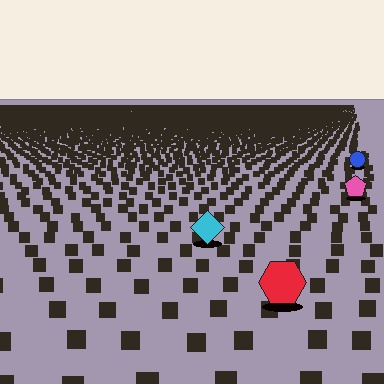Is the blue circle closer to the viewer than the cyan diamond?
No. The cyan diamond is closer — you can tell from the texture gradient: the ground texture is coarser near it.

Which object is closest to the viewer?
The red hexagon is closest. The texture marks near it are larger and more spread out.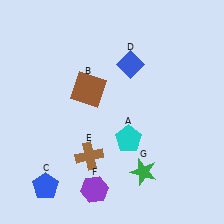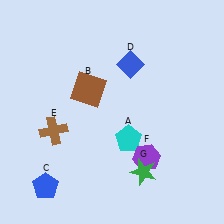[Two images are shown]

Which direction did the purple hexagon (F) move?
The purple hexagon (F) moved right.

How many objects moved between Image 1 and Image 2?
2 objects moved between the two images.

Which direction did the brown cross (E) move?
The brown cross (E) moved left.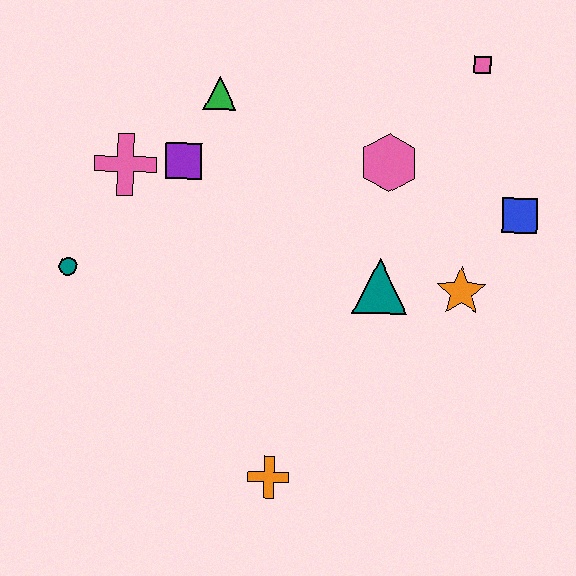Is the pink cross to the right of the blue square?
No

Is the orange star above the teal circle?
No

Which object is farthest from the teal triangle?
The teal circle is farthest from the teal triangle.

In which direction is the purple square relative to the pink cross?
The purple square is to the right of the pink cross.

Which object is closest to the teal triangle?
The orange star is closest to the teal triangle.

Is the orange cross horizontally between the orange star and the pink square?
No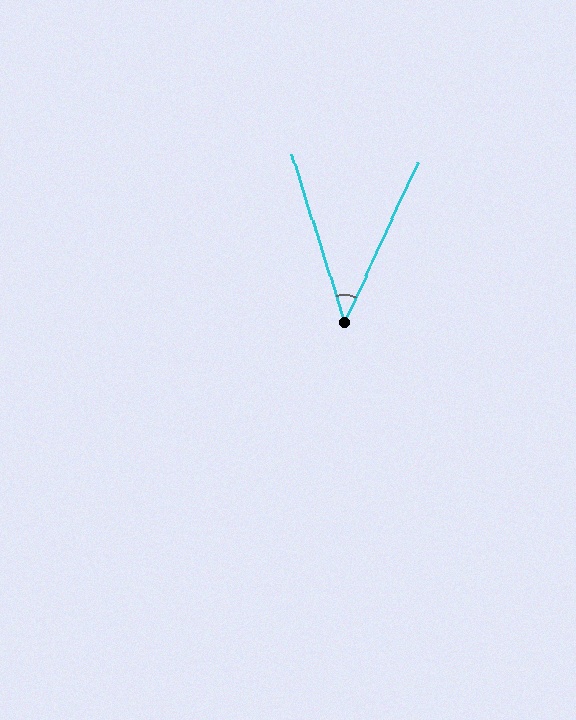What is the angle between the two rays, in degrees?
Approximately 42 degrees.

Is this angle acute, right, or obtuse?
It is acute.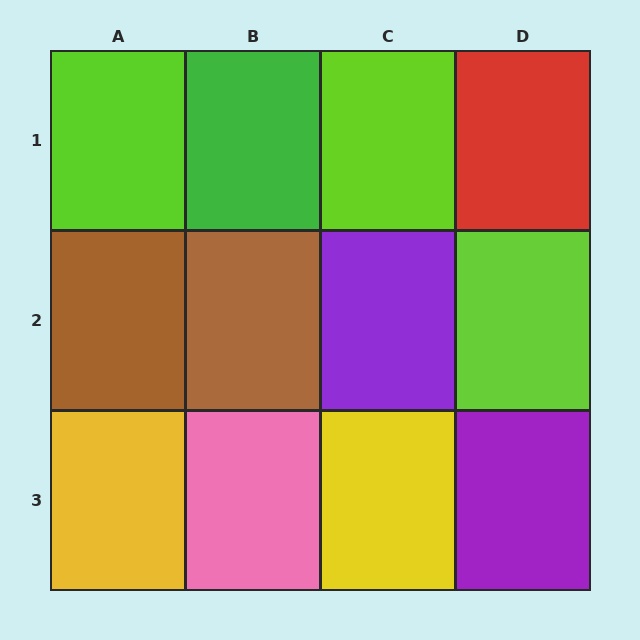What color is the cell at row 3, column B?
Pink.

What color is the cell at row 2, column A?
Brown.